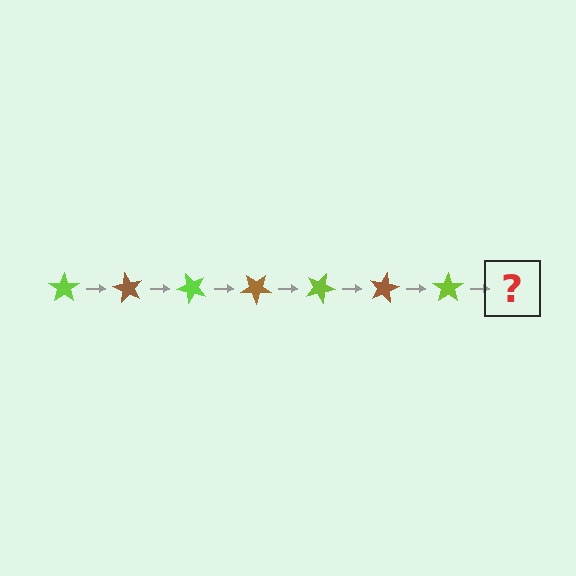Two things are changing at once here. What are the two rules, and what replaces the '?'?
The two rules are that it rotates 60 degrees each step and the color cycles through lime and brown. The '?' should be a brown star, rotated 420 degrees from the start.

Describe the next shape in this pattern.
It should be a brown star, rotated 420 degrees from the start.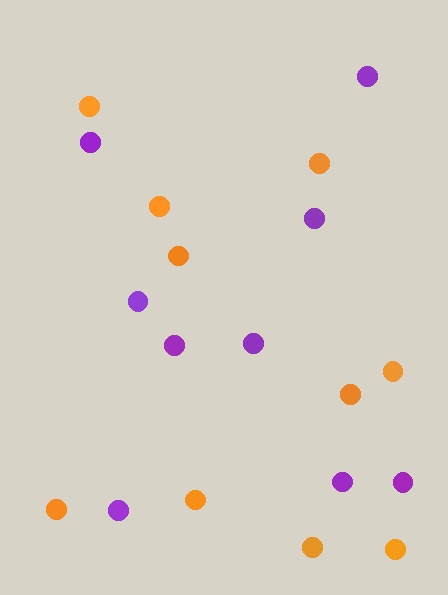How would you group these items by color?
There are 2 groups: one group of orange circles (10) and one group of purple circles (9).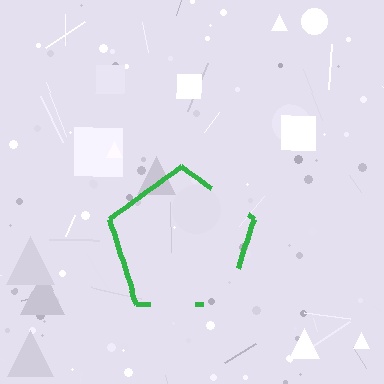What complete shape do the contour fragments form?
The contour fragments form a pentagon.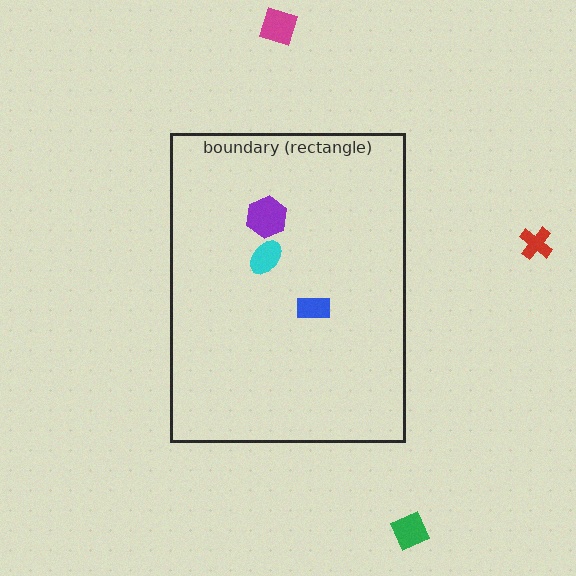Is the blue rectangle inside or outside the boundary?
Inside.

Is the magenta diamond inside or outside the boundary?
Outside.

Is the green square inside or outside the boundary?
Outside.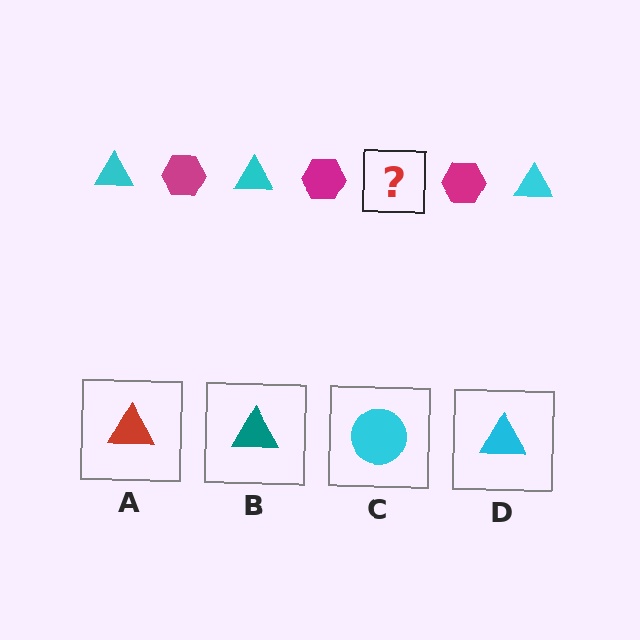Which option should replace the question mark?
Option D.